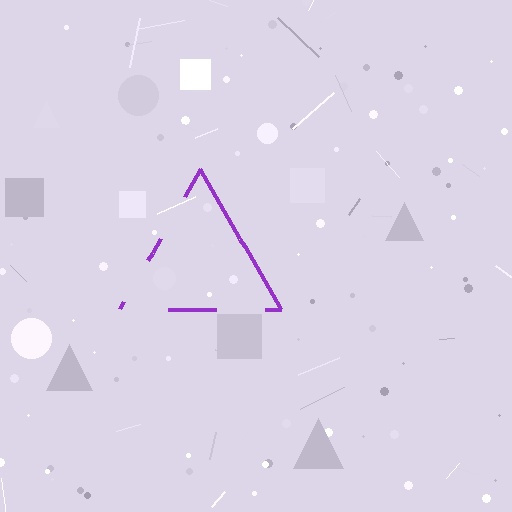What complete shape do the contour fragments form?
The contour fragments form a triangle.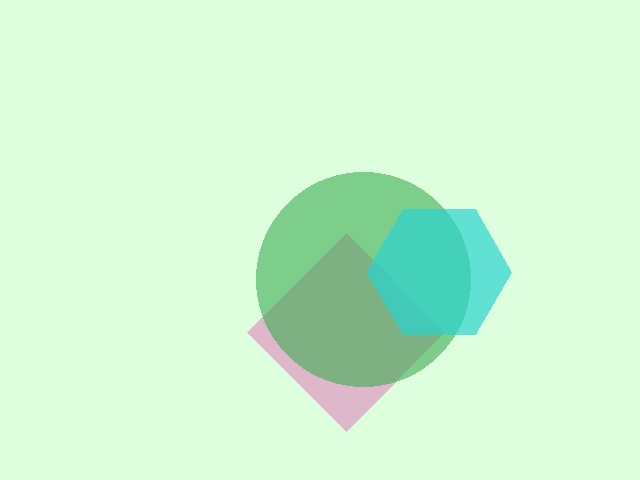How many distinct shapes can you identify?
There are 3 distinct shapes: a pink diamond, a green circle, a cyan hexagon.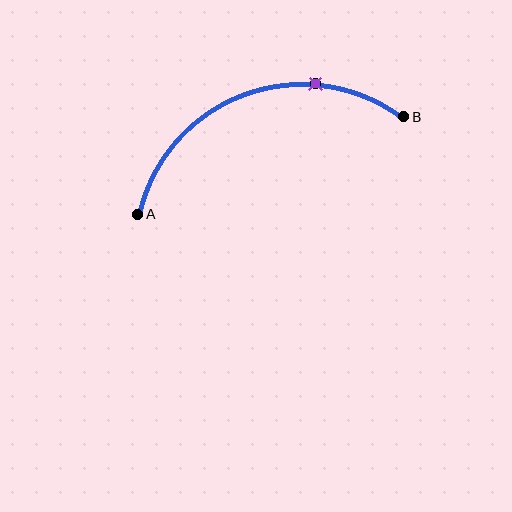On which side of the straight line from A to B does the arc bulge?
The arc bulges above the straight line connecting A and B.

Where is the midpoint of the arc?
The arc midpoint is the point on the curve farthest from the straight line joining A and B. It sits above that line.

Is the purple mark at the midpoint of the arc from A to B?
No. The purple mark lies on the arc but is closer to endpoint B. The arc midpoint would be at the point on the curve equidistant along the arc from both A and B.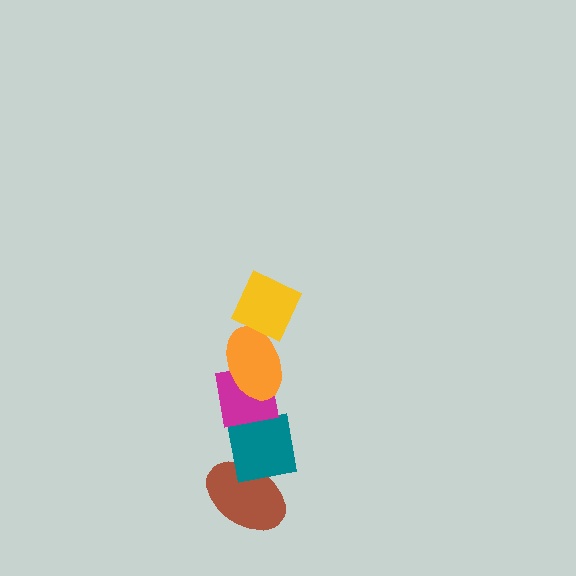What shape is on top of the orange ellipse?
The yellow diamond is on top of the orange ellipse.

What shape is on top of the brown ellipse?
The teal square is on top of the brown ellipse.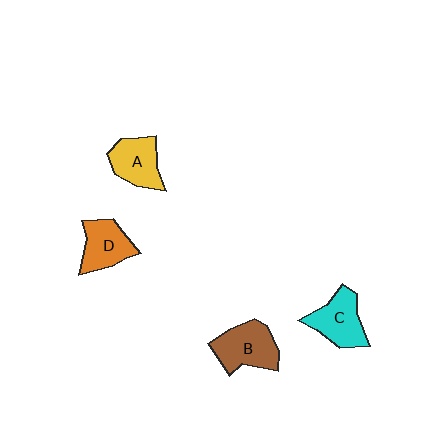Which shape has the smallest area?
Shape D (orange).